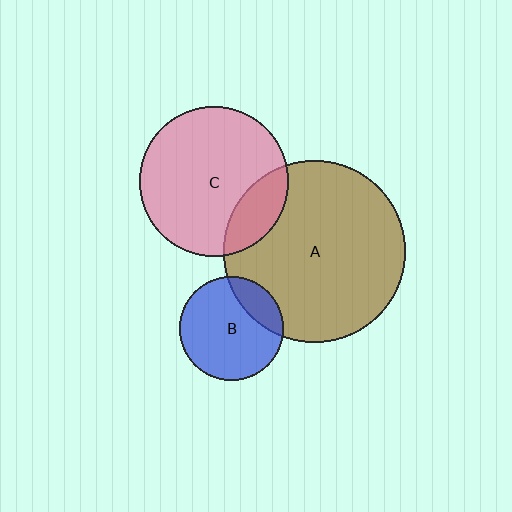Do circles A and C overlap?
Yes.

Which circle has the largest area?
Circle A (brown).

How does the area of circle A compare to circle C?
Approximately 1.5 times.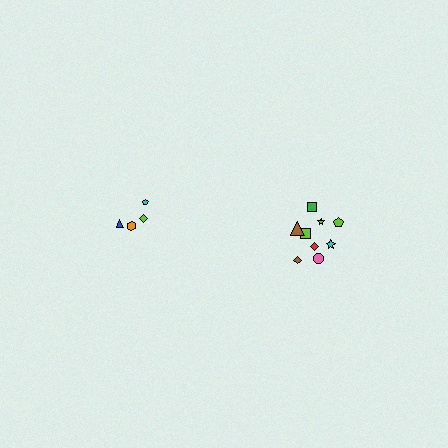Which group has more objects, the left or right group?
The right group.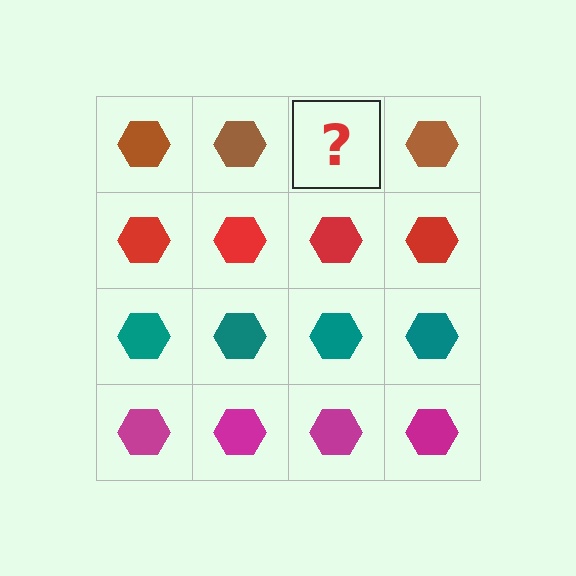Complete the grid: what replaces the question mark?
The question mark should be replaced with a brown hexagon.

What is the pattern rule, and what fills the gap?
The rule is that each row has a consistent color. The gap should be filled with a brown hexagon.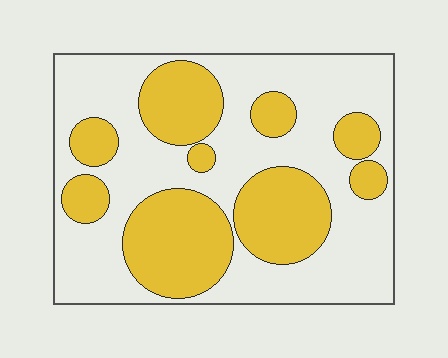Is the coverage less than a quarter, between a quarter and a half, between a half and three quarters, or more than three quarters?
Between a quarter and a half.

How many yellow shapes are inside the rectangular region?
9.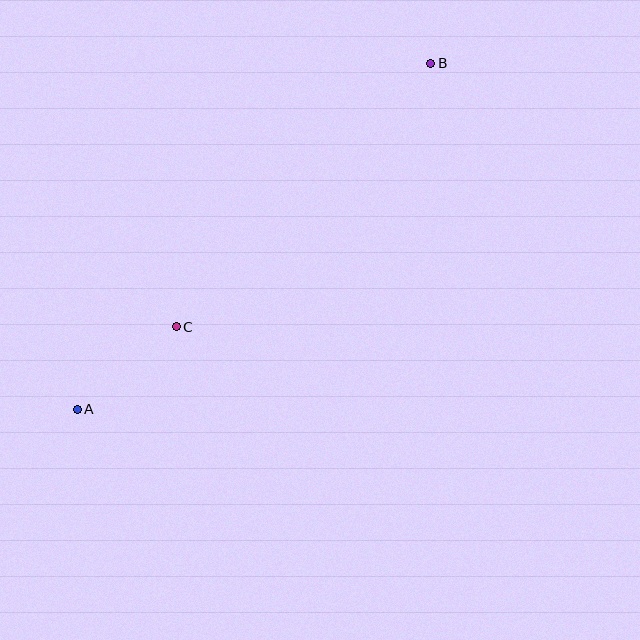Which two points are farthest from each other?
Points A and B are farthest from each other.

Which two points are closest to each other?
Points A and C are closest to each other.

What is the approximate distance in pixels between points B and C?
The distance between B and C is approximately 367 pixels.